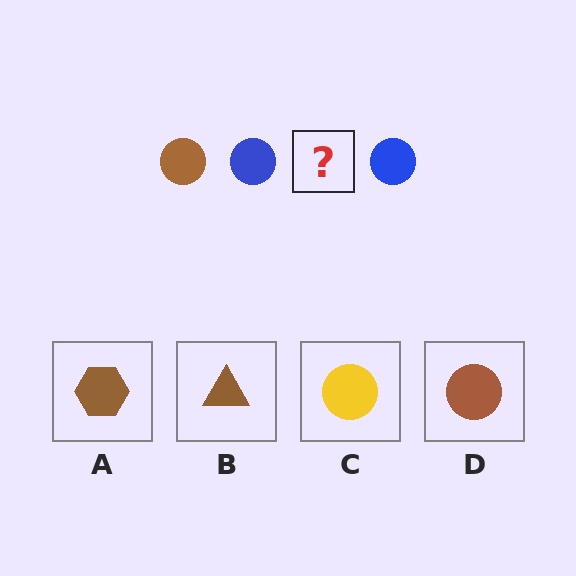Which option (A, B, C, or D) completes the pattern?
D.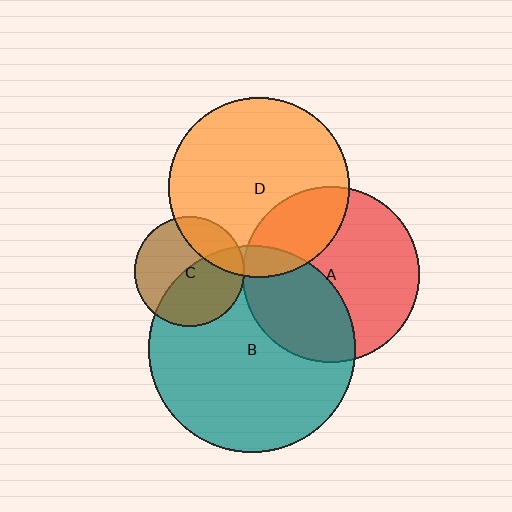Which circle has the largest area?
Circle B (teal).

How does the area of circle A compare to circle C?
Approximately 2.6 times.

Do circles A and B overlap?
Yes.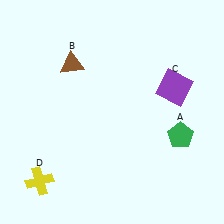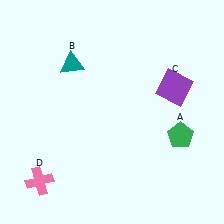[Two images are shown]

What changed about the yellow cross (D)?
In Image 1, D is yellow. In Image 2, it changed to pink.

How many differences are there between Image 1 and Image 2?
There are 2 differences between the two images.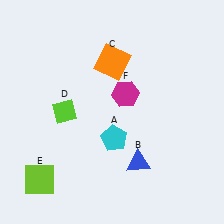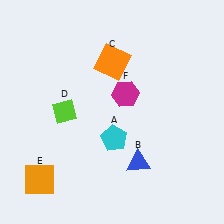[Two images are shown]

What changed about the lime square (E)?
In Image 1, E is lime. In Image 2, it changed to orange.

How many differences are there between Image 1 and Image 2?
There is 1 difference between the two images.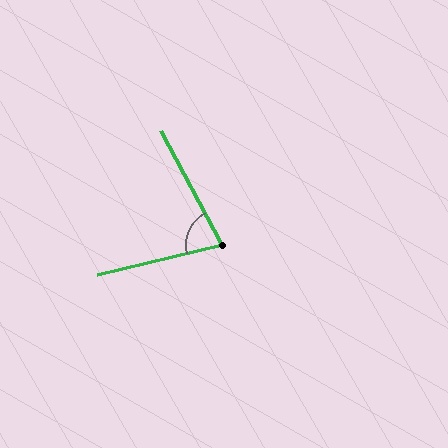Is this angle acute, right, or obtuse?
It is acute.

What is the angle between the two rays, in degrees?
Approximately 76 degrees.